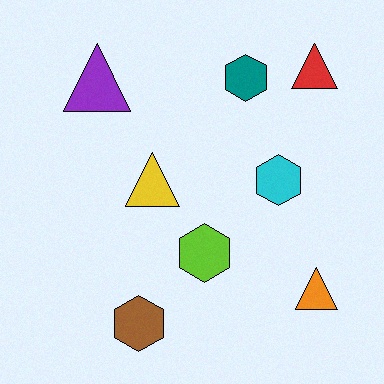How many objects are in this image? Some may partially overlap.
There are 8 objects.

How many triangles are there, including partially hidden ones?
There are 4 triangles.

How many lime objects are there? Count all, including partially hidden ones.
There is 1 lime object.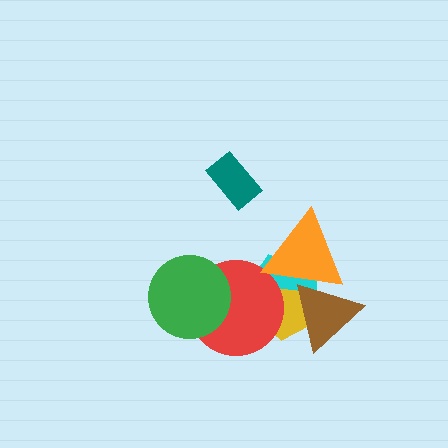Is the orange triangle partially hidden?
No, no other shape covers it.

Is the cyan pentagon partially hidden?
Yes, it is partially covered by another shape.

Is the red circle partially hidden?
Yes, it is partially covered by another shape.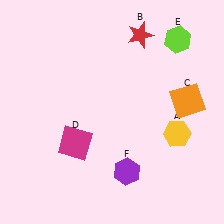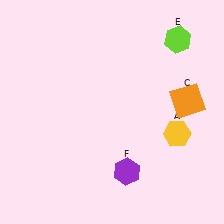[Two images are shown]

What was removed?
The magenta square (D), the red star (B) were removed in Image 2.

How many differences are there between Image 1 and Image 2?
There are 2 differences between the two images.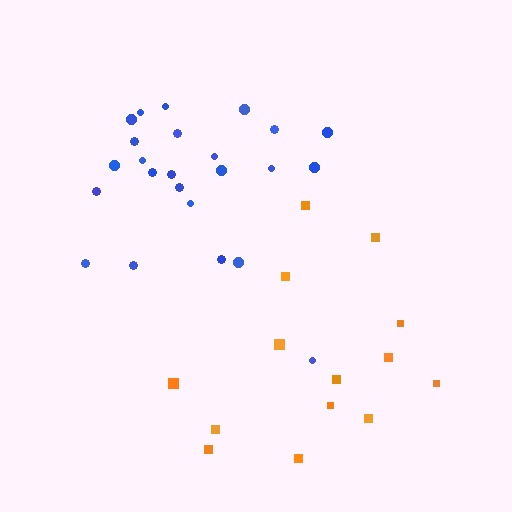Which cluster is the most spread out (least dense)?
Orange.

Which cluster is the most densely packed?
Blue.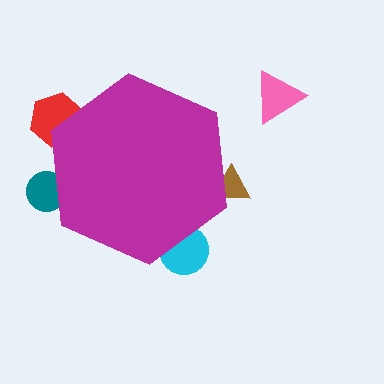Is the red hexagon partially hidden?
Yes, the red hexagon is partially hidden behind the magenta hexagon.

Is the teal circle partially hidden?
Yes, the teal circle is partially hidden behind the magenta hexagon.